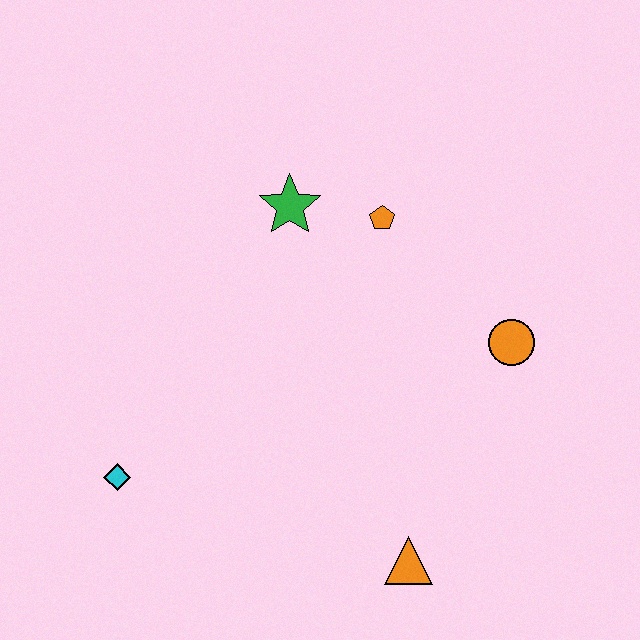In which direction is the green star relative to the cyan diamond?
The green star is above the cyan diamond.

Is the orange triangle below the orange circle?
Yes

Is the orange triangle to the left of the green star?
No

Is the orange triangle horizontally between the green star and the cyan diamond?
No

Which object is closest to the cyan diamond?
The orange triangle is closest to the cyan diamond.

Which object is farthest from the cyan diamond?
The orange circle is farthest from the cyan diamond.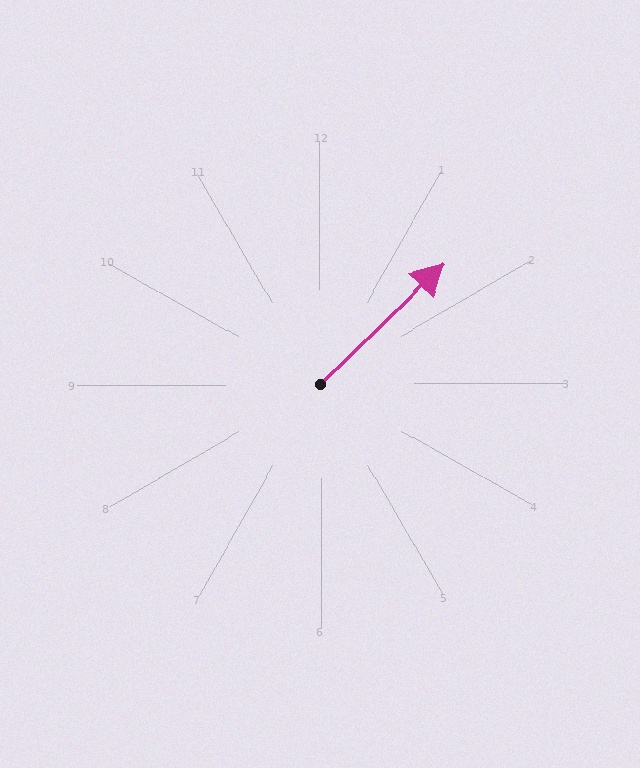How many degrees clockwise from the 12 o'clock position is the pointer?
Approximately 46 degrees.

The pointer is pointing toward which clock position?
Roughly 2 o'clock.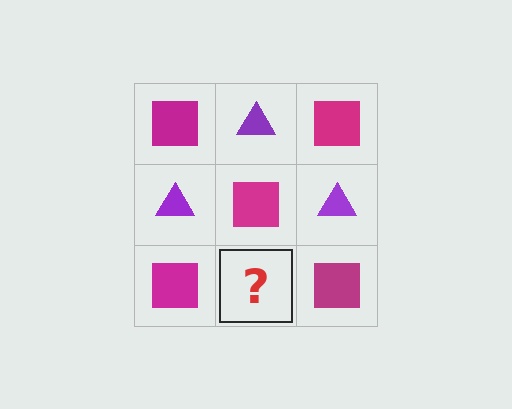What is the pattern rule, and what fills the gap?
The rule is that it alternates magenta square and purple triangle in a checkerboard pattern. The gap should be filled with a purple triangle.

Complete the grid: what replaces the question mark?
The question mark should be replaced with a purple triangle.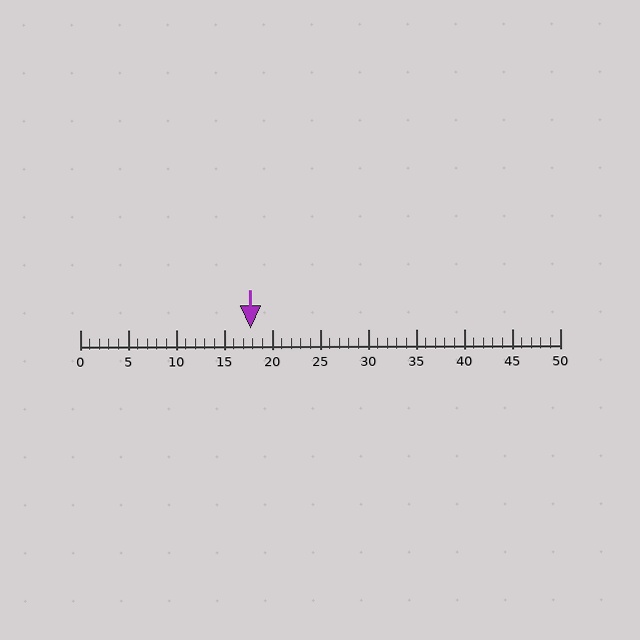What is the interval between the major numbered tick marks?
The major tick marks are spaced 5 units apart.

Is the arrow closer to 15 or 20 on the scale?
The arrow is closer to 20.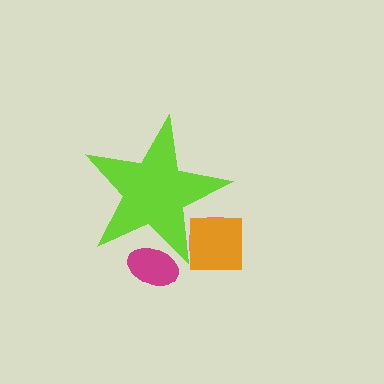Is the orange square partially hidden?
Yes, the orange square is partially hidden behind the lime star.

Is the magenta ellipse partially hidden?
Yes, the magenta ellipse is partially hidden behind the lime star.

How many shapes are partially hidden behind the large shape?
3 shapes are partially hidden.